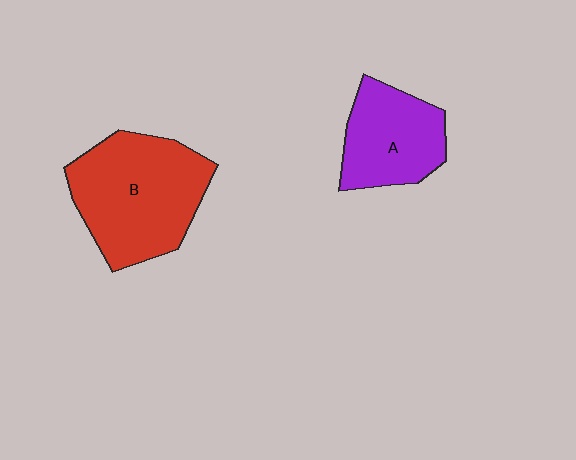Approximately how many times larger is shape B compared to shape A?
Approximately 1.6 times.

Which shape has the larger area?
Shape B (red).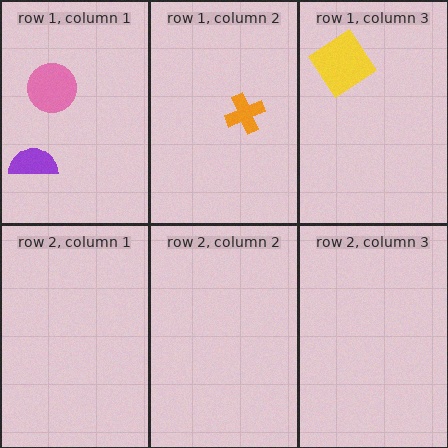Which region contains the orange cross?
The row 1, column 2 region.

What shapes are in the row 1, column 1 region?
The purple semicircle, the pink circle.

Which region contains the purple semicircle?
The row 1, column 1 region.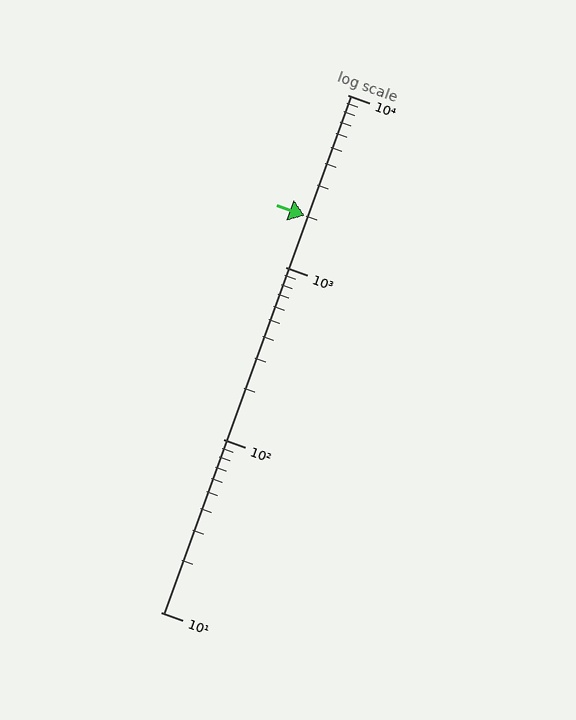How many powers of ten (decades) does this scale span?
The scale spans 3 decades, from 10 to 10000.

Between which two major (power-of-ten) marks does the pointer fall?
The pointer is between 1000 and 10000.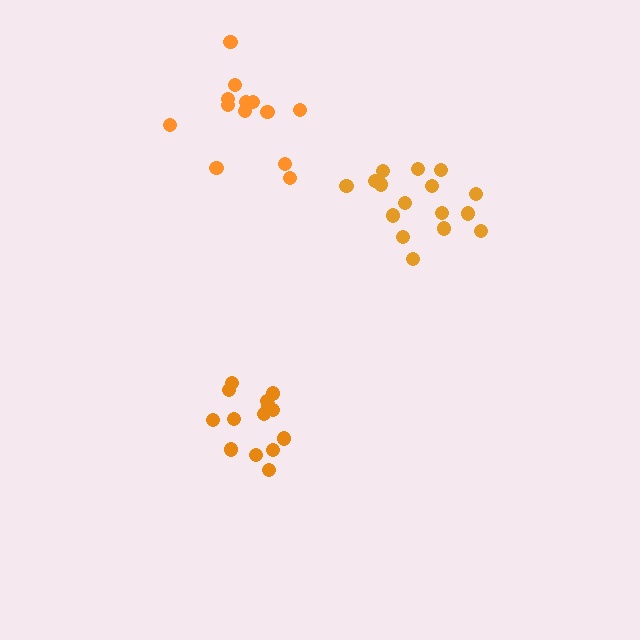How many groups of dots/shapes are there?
There are 3 groups.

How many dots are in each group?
Group 1: 14 dots, Group 2: 13 dots, Group 3: 16 dots (43 total).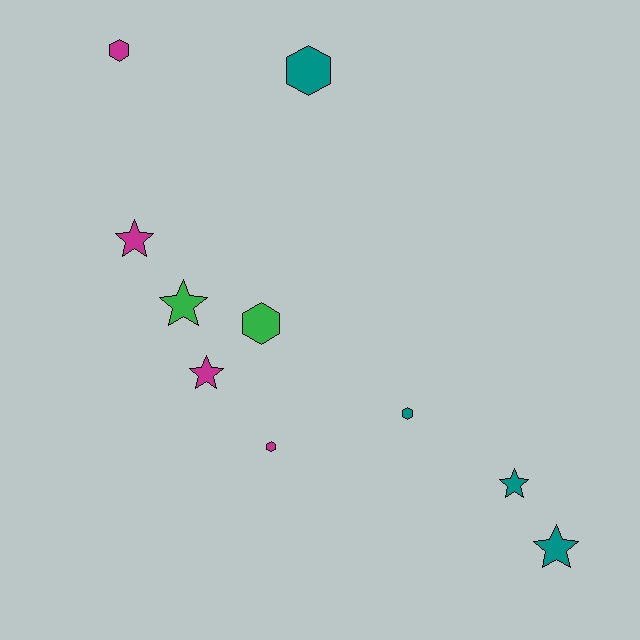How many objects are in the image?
There are 10 objects.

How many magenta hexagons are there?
There are 2 magenta hexagons.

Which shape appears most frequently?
Star, with 5 objects.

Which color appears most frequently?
Magenta, with 4 objects.